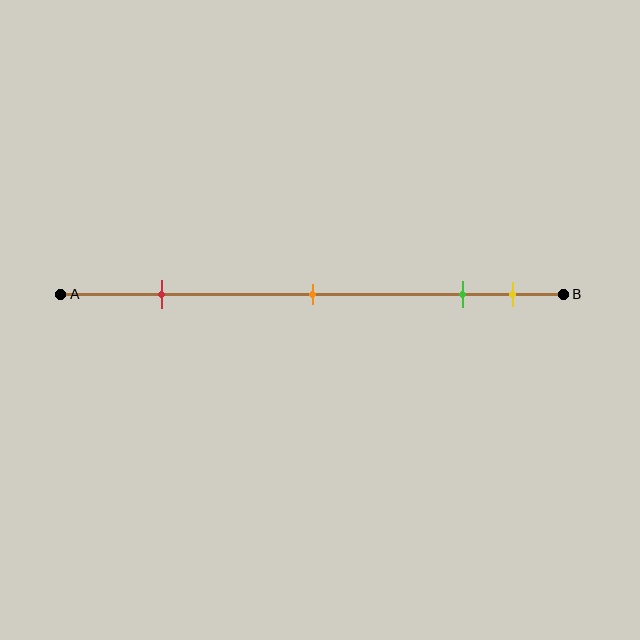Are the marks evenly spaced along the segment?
No, the marks are not evenly spaced.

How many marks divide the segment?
There are 4 marks dividing the segment.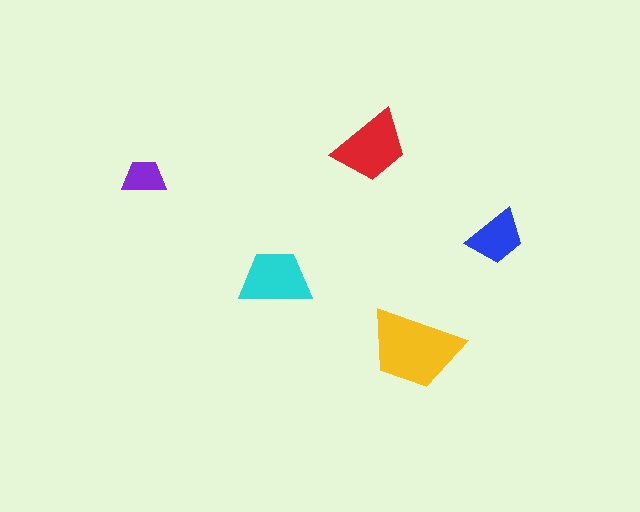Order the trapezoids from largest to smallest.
the yellow one, the red one, the cyan one, the blue one, the purple one.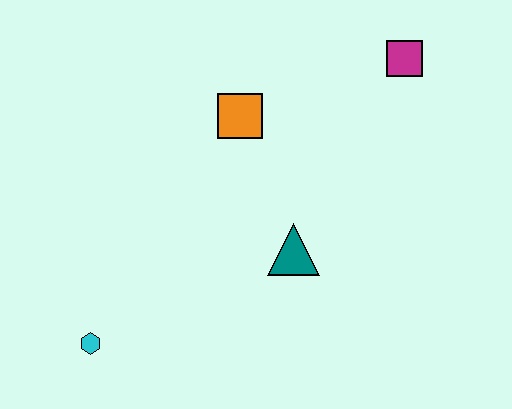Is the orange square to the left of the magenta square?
Yes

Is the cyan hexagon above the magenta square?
No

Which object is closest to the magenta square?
The orange square is closest to the magenta square.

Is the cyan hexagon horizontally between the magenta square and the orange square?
No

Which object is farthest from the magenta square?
The cyan hexagon is farthest from the magenta square.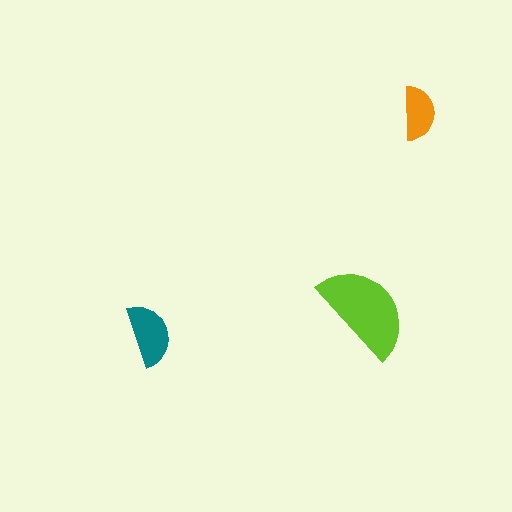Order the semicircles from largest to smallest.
the lime one, the teal one, the orange one.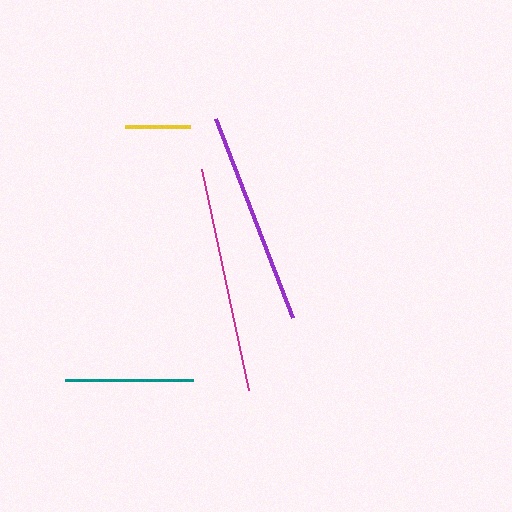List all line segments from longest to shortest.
From longest to shortest: magenta, purple, teal, yellow.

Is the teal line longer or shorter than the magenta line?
The magenta line is longer than the teal line.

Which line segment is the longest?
The magenta line is the longest at approximately 226 pixels.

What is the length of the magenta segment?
The magenta segment is approximately 226 pixels long.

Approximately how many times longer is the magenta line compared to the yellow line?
The magenta line is approximately 3.5 times the length of the yellow line.